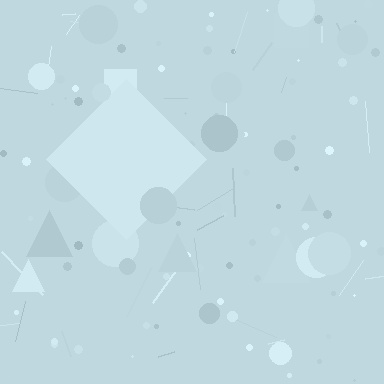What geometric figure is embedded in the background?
A diamond is embedded in the background.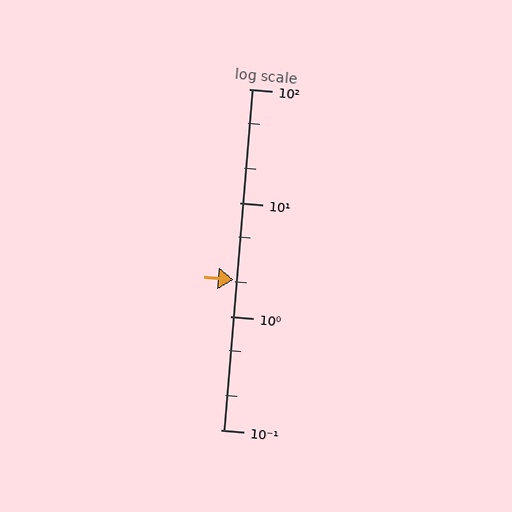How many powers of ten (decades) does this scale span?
The scale spans 3 decades, from 0.1 to 100.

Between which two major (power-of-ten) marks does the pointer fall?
The pointer is between 1 and 10.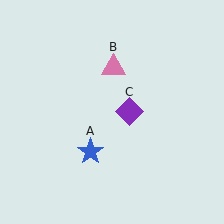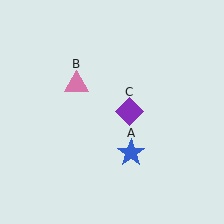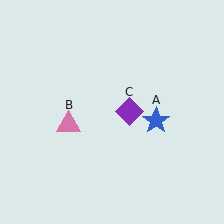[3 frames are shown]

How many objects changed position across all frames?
2 objects changed position: blue star (object A), pink triangle (object B).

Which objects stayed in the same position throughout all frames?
Purple diamond (object C) remained stationary.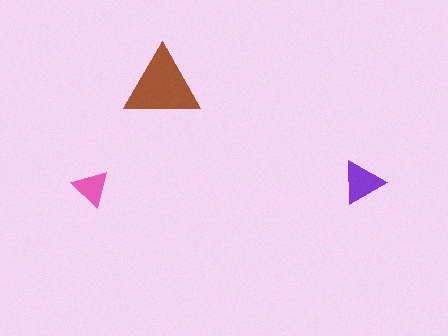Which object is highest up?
The brown triangle is topmost.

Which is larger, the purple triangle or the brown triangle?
The brown one.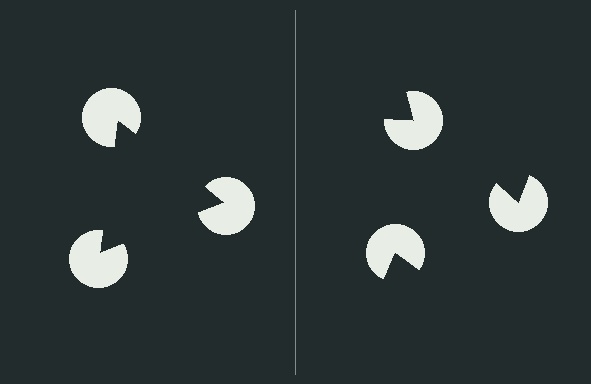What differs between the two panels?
The pac-man discs are positioned identically on both sides; only the wedge orientations differ. On the left they align to a triangle; on the right they are misaligned.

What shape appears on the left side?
An illusory triangle.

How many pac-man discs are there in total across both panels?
6 — 3 on each side.